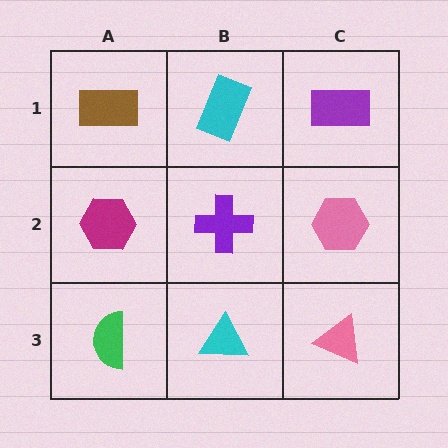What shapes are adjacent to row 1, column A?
A magenta hexagon (row 2, column A), a cyan rectangle (row 1, column B).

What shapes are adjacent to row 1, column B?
A purple cross (row 2, column B), a brown rectangle (row 1, column A), a purple rectangle (row 1, column C).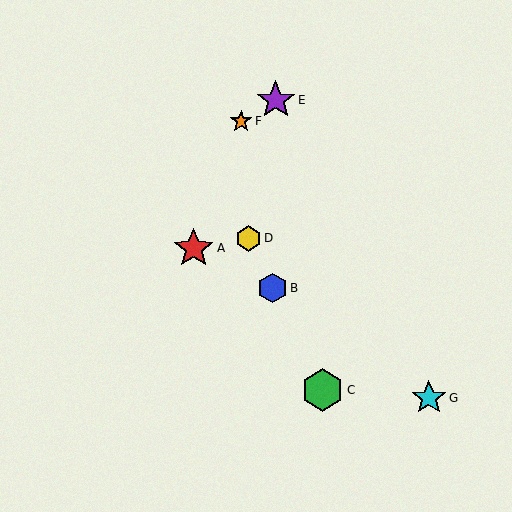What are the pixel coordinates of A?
Object A is at (194, 248).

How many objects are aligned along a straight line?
3 objects (B, C, D) are aligned along a straight line.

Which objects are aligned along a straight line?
Objects B, C, D are aligned along a straight line.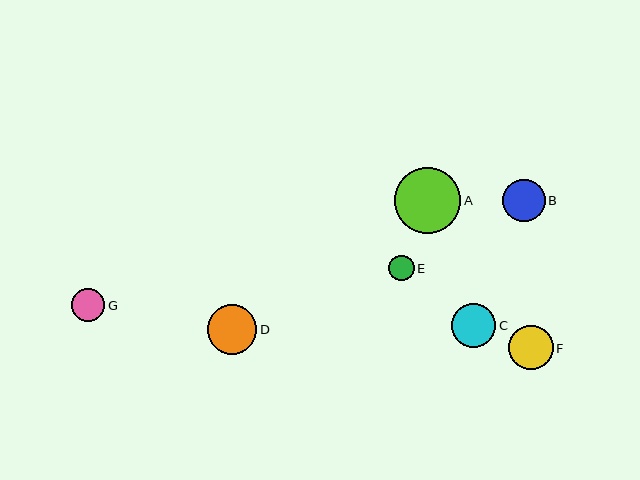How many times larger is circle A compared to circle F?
Circle A is approximately 1.5 times the size of circle F.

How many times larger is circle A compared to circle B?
Circle A is approximately 1.6 times the size of circle B.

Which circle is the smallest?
Circle E is the smallest with a size of approximately 26 pixels.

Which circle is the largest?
Circle A is the largest with a size of approximately 66 pixels.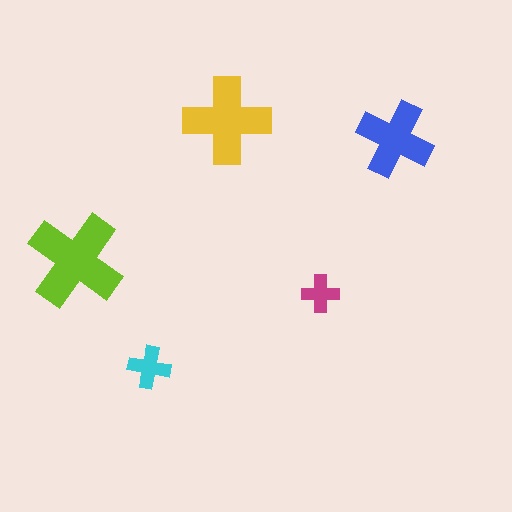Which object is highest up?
The yellow cross is topmost.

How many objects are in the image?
There are 5 objects in the image.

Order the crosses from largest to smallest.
the lime one, the yellow one, the blue one, the cyan one, the magenta one.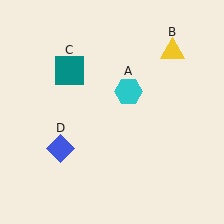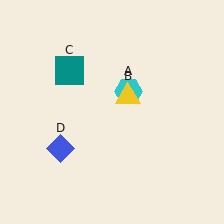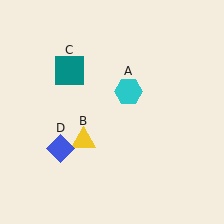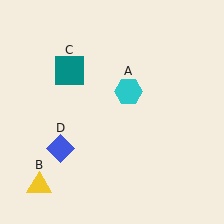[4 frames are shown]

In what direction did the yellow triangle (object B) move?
The yellow triangle (object B) moved down and to the left.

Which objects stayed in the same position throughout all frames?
Cyan hexagon (object A) and teal square (object C) and blue diamond (object D) remained stationary.